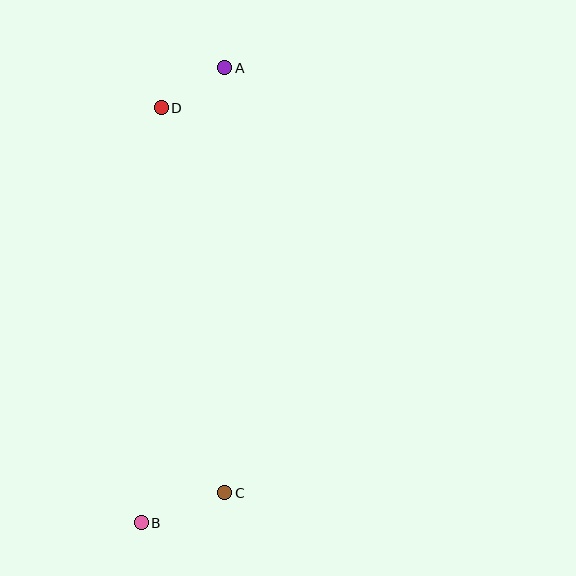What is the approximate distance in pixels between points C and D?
The distance between C and D is approximately 390 pixels.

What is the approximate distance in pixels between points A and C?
The distance between A and C is approximately 425 pixels.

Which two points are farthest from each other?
Points A and B are farthest from each other.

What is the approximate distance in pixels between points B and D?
The distance between B and D is approximately 415 pixels.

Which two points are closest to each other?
Points A and D are closest to each other.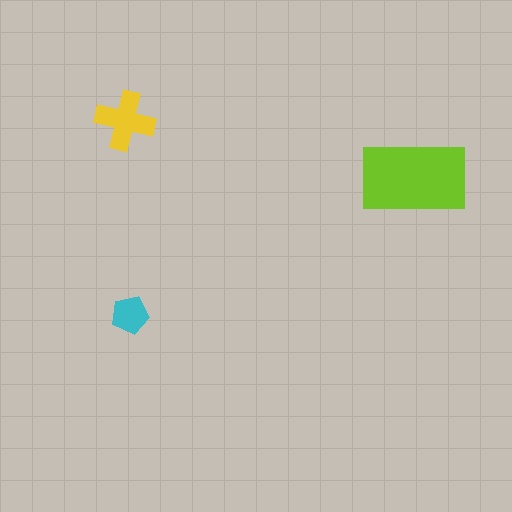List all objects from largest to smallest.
The lime rectangle, the yellow cross, the cyan pentagon.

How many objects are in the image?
There are 3 objects in the image.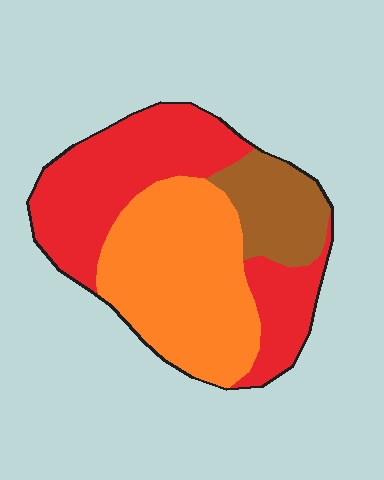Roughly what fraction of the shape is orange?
Orange takes up about two fifths (2/5) of the shape.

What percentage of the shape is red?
Red covers 43% of the shape.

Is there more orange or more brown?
Orange.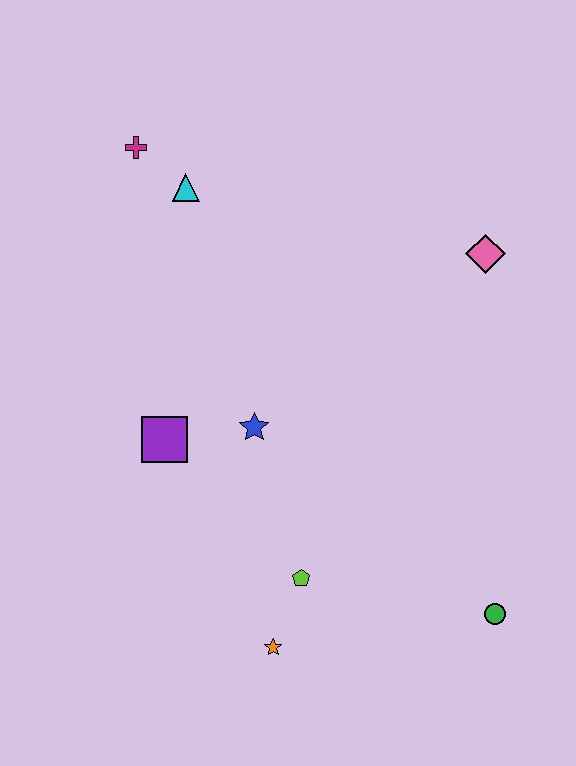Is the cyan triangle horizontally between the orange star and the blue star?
No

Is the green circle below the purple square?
Yes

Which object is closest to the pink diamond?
The blue star is closest to the pink diamond.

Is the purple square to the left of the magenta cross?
No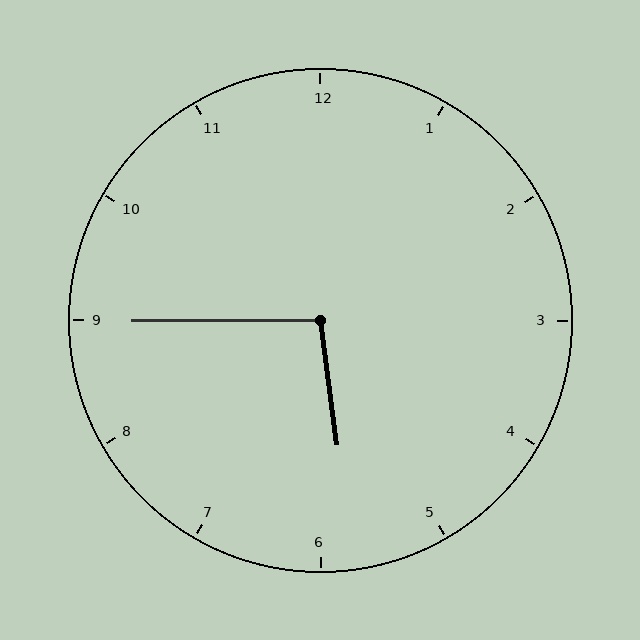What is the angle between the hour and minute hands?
Approximately 98 degrees.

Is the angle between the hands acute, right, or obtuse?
It is obtuse.